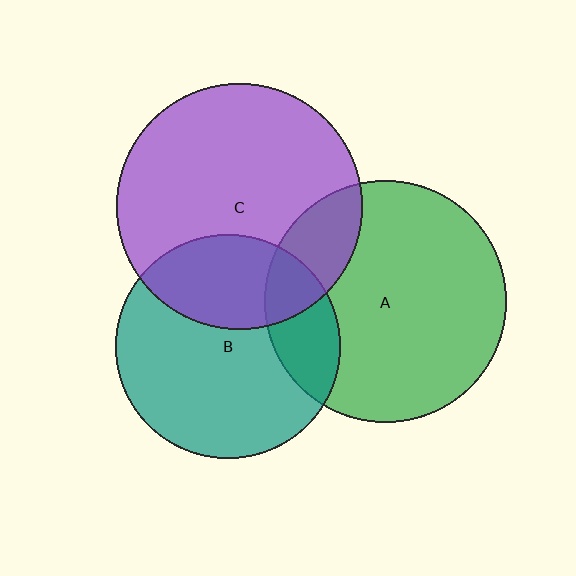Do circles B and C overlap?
Yes.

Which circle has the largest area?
Circle C (purple).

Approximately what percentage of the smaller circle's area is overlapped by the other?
Approximately 30%.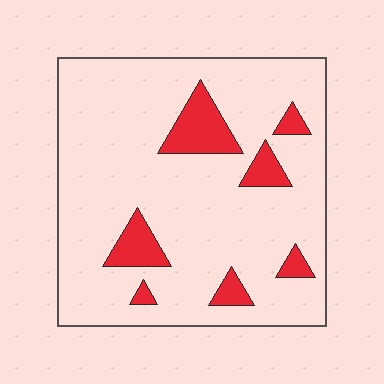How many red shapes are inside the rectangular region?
7.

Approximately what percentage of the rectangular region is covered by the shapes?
Approximately 15%.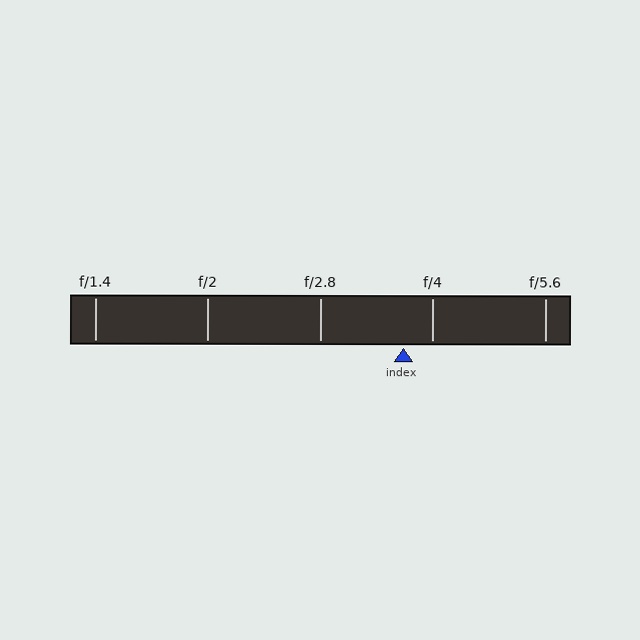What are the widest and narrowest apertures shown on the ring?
The widest aperture shown is f/1.4 and the narrowest is f/5.6.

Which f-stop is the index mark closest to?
The index mark is closest to f/4.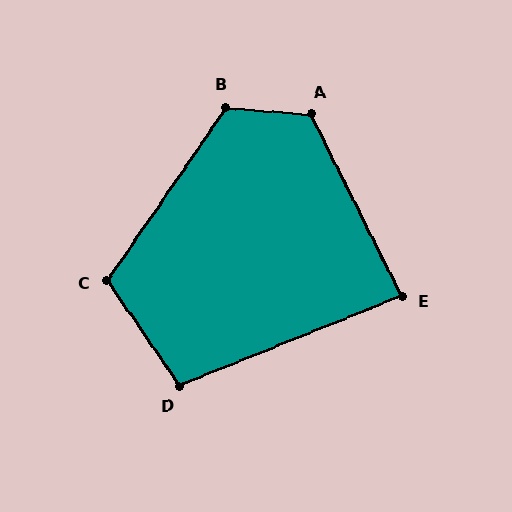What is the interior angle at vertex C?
Approximately 111 degrees (obtuse).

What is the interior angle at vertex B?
Approximately 120 degrees (obtuse).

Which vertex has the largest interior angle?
A, at approximately 121 degrees.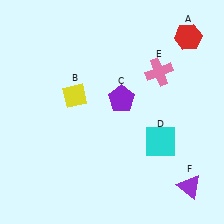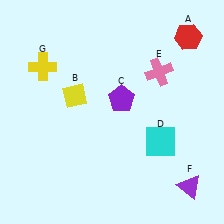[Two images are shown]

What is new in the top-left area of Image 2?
A yellow cross (G) was added in the top-left area of Image 2.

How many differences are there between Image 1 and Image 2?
There is 1 difference between the two images.